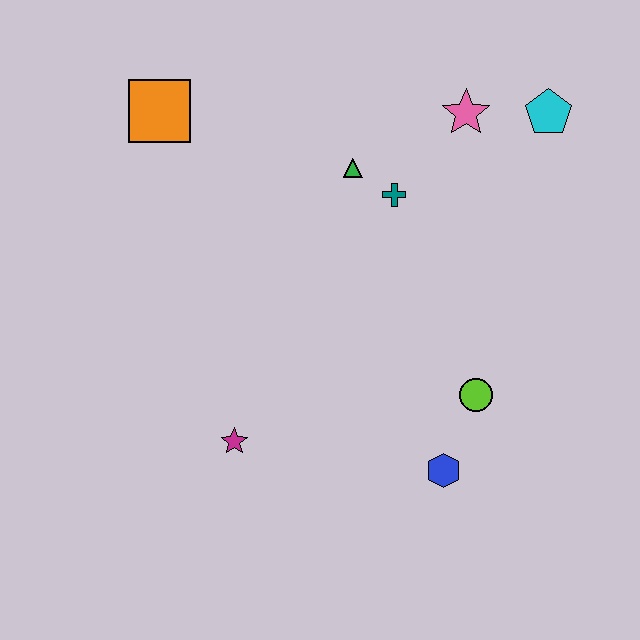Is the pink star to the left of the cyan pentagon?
Yes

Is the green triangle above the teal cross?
Yes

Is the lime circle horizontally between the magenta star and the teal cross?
No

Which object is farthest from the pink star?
The magenta star is farthest from the pink star.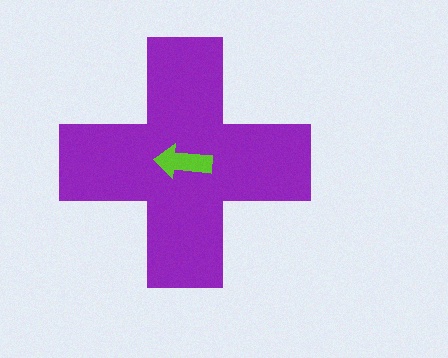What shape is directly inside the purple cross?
The lime arrow.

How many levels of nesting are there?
2.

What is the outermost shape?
The purple cross.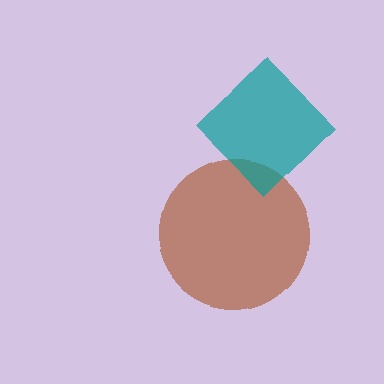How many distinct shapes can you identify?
There are 2 distinct shapes: a brown circle, a teal diamond.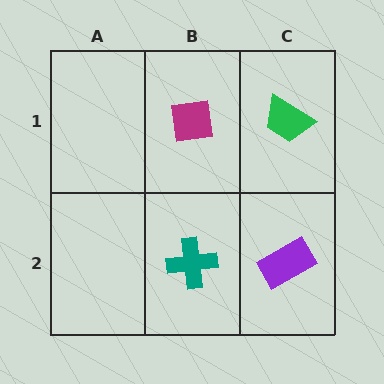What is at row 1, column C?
A green trapezoid.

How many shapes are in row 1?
2 shapes.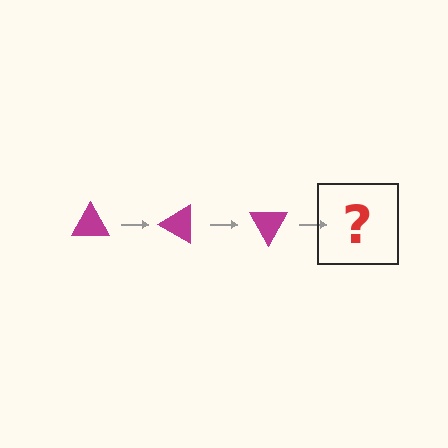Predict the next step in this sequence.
The next step is a magenta triangle rotated 90 degrees.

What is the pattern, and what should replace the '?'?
The pattern is that the triangle rotates 30 degrees each step. The '?' should be a magenta triangle rotated 90 degrees.